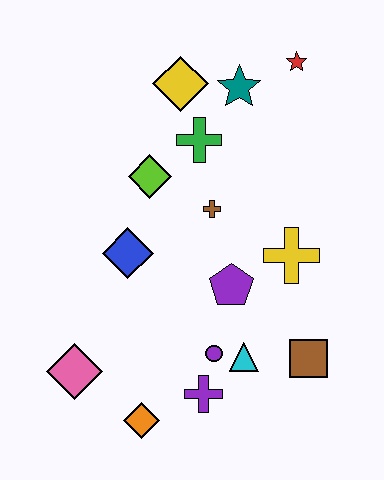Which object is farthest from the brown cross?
The orange diamond is farthest from the brown cross.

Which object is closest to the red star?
The teal star is closest to the red star.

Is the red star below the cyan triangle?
No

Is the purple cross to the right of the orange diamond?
Yes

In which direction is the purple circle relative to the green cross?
The purple circle is below the green cross.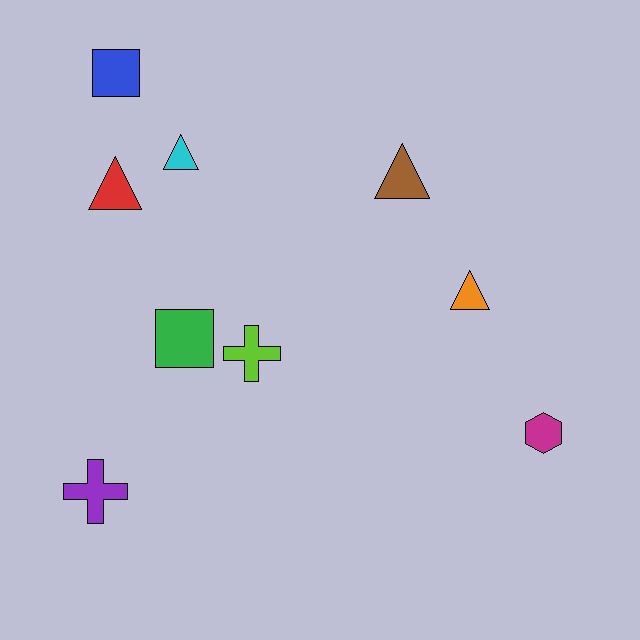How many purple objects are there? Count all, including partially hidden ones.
There is 1 purple object.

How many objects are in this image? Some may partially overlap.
There are 9 objects.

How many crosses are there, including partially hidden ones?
There are 2 crosses.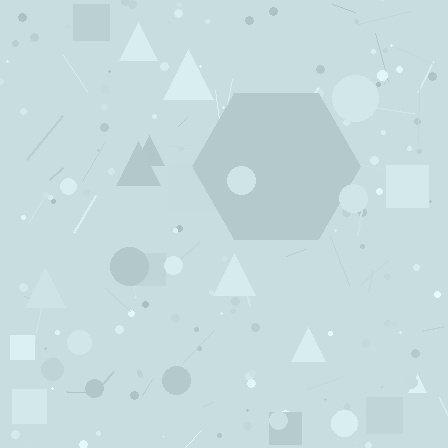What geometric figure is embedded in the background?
A hexagon is embedded in the background.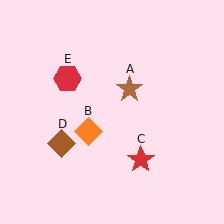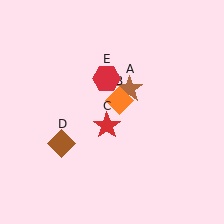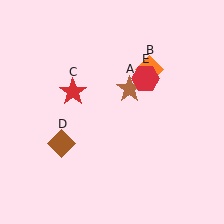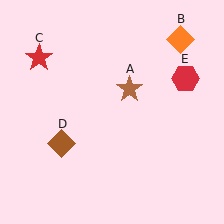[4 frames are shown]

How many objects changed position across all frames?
3 objects changed position: orange diamond (object B), red star (object C), red hexagon (object E).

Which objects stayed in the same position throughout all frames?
Brown star (object A) and brown diamond (object D) remained stationary.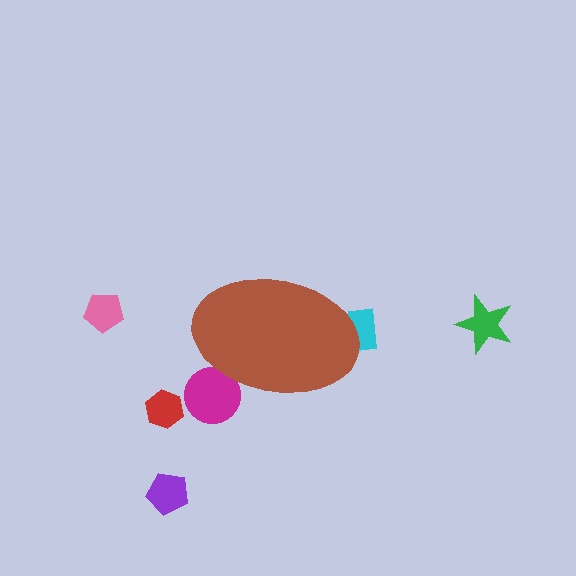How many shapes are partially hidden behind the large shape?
2 shapes are partially hidden.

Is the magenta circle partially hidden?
Yes, the magenta circle is partially hidden behind the brown ellipse.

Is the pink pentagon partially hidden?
No, the pink pentagon is fully visible.